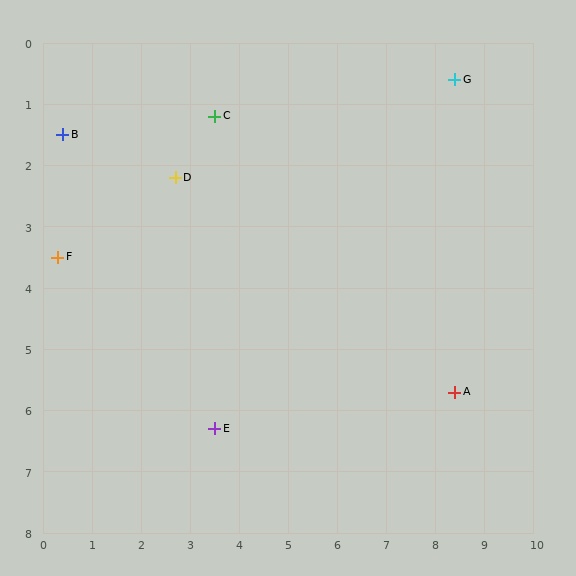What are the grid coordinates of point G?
Point G is at approximately (8.4, 0.6).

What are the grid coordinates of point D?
Point D is at approximately (2.7, 2.2).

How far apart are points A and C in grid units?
Points A and C are about 6.7 grid units apart.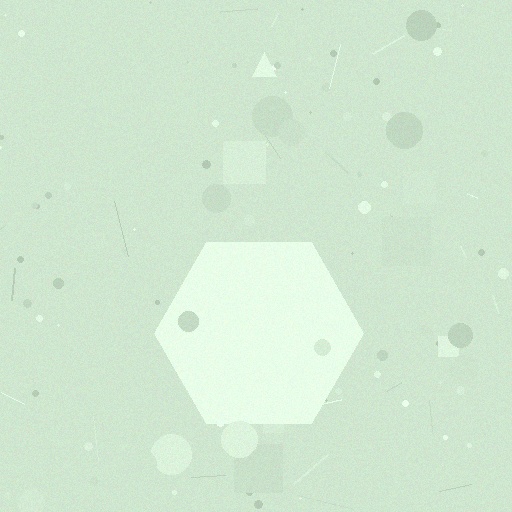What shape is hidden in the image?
A hexagon is hidden in the image.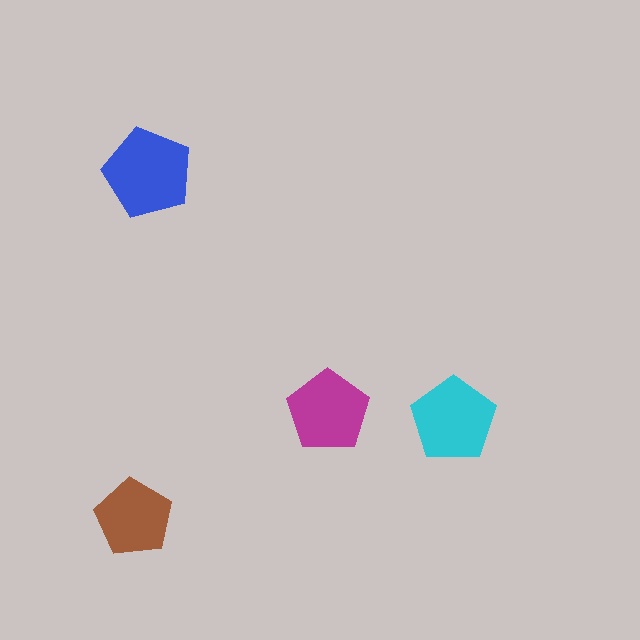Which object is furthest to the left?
The brown pentagon is leftmost.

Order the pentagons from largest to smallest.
the blue one, the cyan one, the magenta one, the brown one.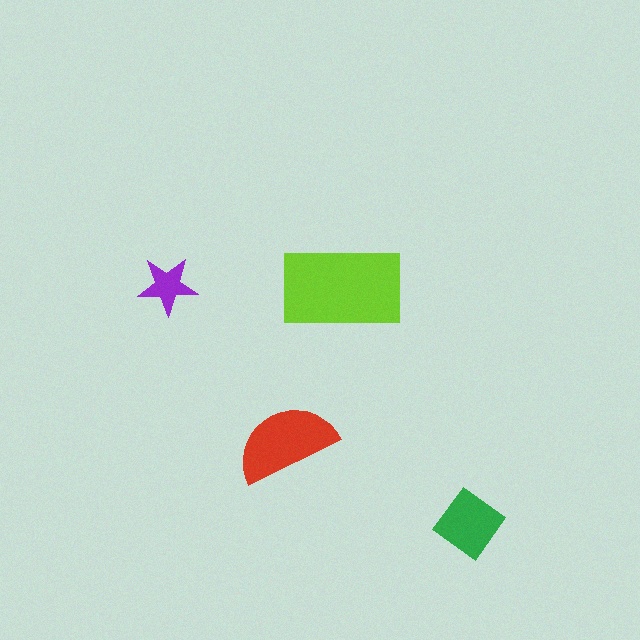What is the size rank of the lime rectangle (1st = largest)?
1st.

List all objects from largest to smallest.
The lime rectangle, the red semicircle, the green diamond, the purple star.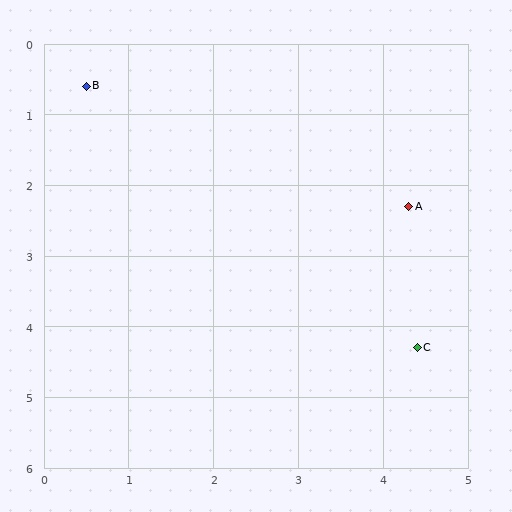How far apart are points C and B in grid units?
Points C and B are about 5.4 grid units apart.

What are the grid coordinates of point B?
Point B is at approximately (0.5, 0.6).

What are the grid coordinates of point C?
Point C is at approximately (4.4, 4.3).